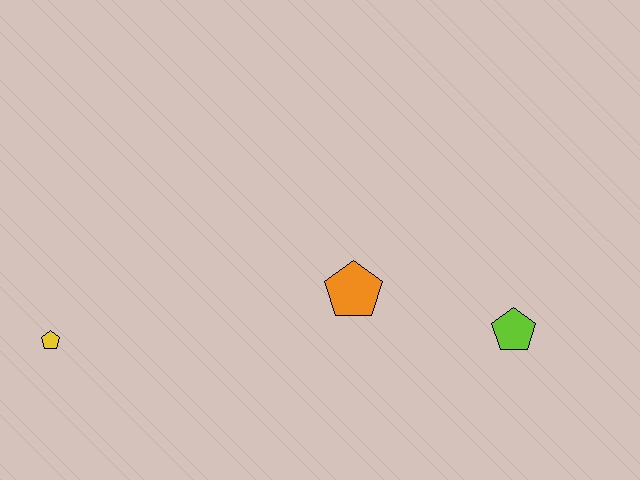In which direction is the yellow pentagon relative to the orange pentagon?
The yellow pentagon is to the left of the orange pentagon.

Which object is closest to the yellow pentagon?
The orange pentagon is closest to the yellow pentagon.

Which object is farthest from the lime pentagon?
The yellow pentagon is farthest from the lime pentagon.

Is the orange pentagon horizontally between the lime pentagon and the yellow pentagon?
Yes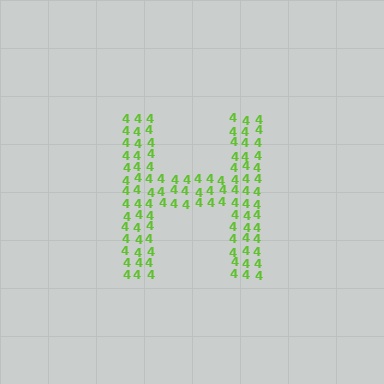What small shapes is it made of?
It is made of small digit 4's.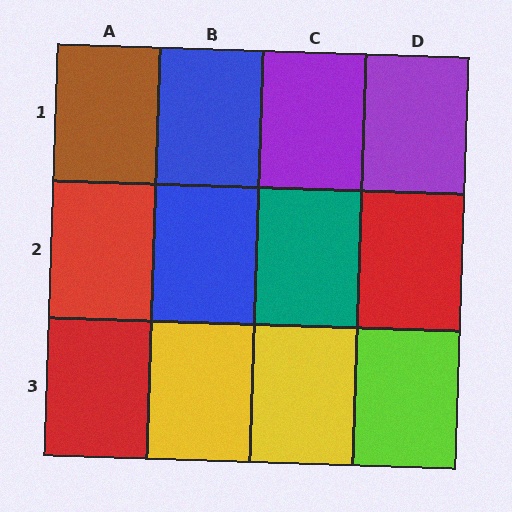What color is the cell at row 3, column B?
Yellow.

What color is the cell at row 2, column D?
Red.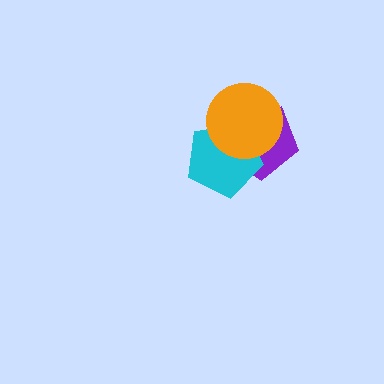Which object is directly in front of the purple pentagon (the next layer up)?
The cyan pentagon is directly in front of the purple pentagon.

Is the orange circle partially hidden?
No, no other shape covers it.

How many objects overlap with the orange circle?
2 objects overlap with the orange circle.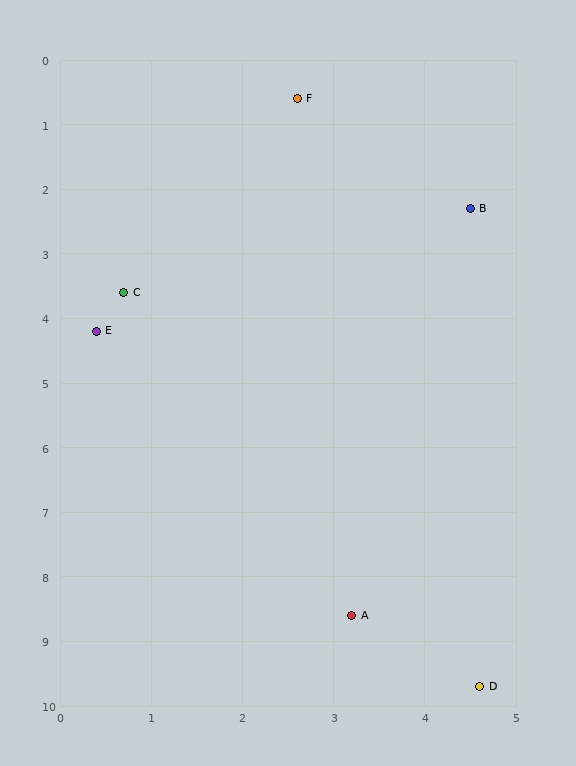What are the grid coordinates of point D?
Point D is at approximately (4.6, 9.7).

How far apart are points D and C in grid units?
Points D and C are about 7.2 grid units apart.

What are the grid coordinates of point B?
Point B is at approximately (4.5, 2.3).